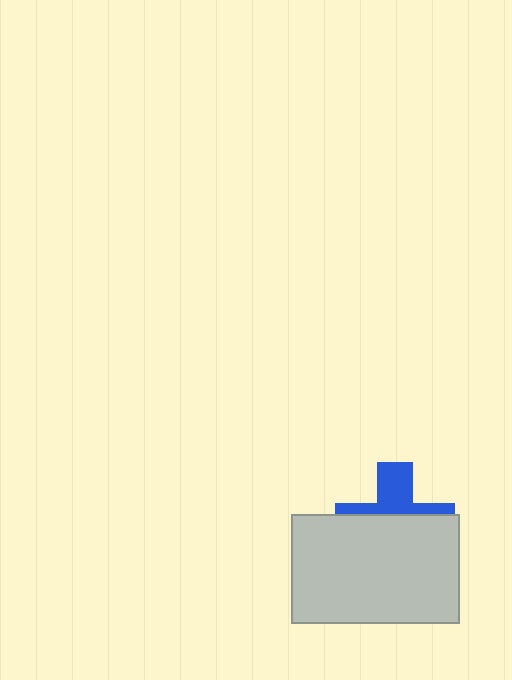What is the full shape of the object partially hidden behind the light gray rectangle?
The partially hidden object is a blue cross.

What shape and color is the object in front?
The object in front is a light gray rectangle.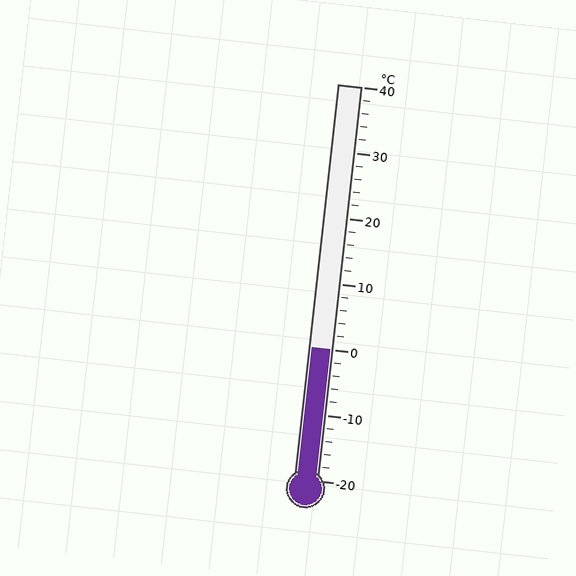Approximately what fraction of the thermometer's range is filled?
The thermometer is filled to approximately 35% of its range.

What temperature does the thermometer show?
The thermometer shows approximately 0°C.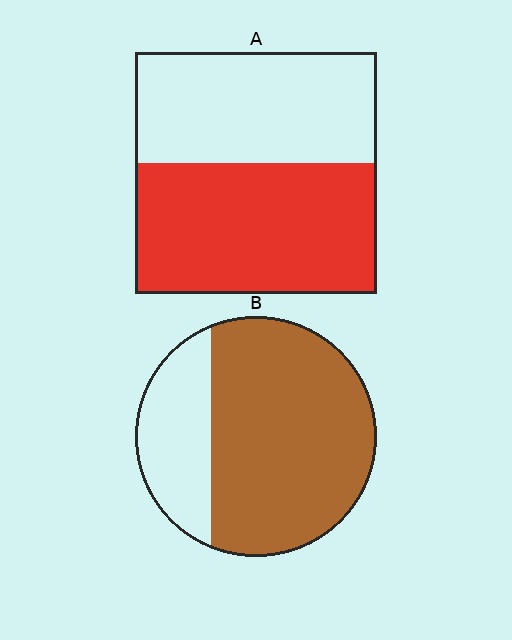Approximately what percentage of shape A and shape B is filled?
A is approximately 55% and B is approximately 75%.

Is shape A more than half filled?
Yes.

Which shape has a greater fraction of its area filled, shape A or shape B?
Shape B.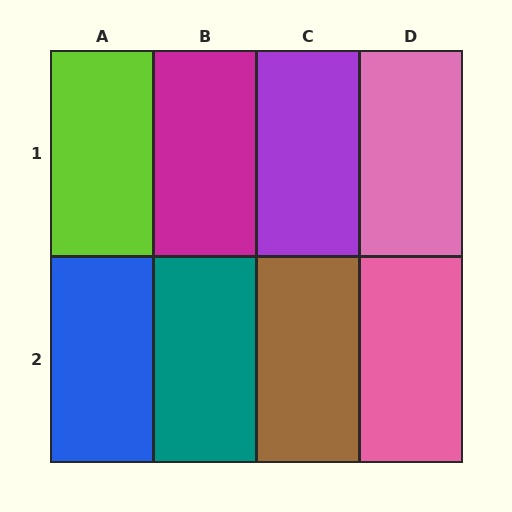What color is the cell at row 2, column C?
Brown.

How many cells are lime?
1 cell is lime.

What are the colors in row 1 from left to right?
Lime, magenta, purple, pink.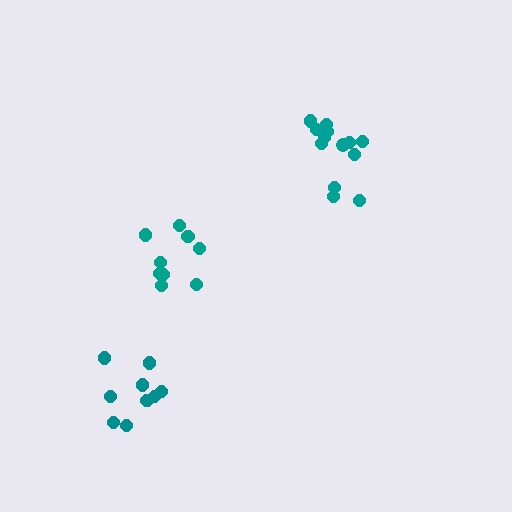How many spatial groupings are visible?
There are 3 spatial groupings.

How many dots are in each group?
Group 1: 9 dots, Group 2: 13 dots, Group 3: 9 dots (31 total).